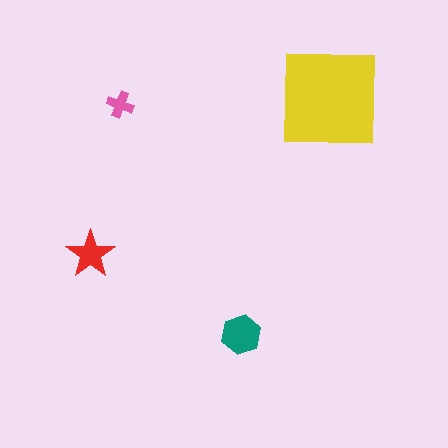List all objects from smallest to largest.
The pink cross, the red star, the teal hexagon, the yellow square.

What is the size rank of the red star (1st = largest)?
3rd.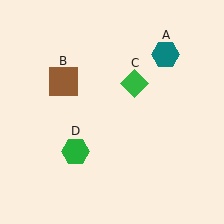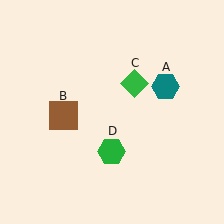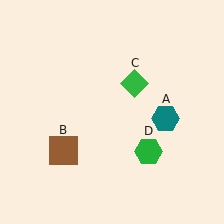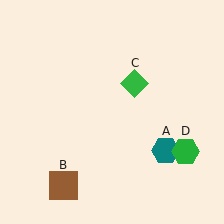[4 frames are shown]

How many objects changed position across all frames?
3 objects changed position: teal hexagon (object A), brown square (object B), green hexagon (object D).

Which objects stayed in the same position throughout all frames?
Green diamond (object C) remained stationary.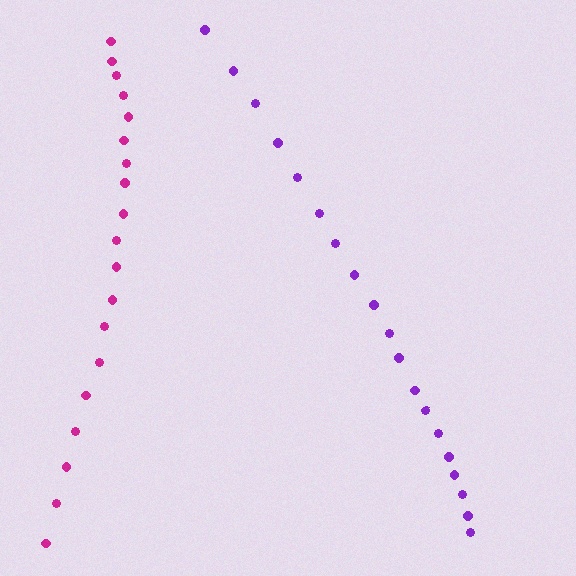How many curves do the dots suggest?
There are 2 distinct paths.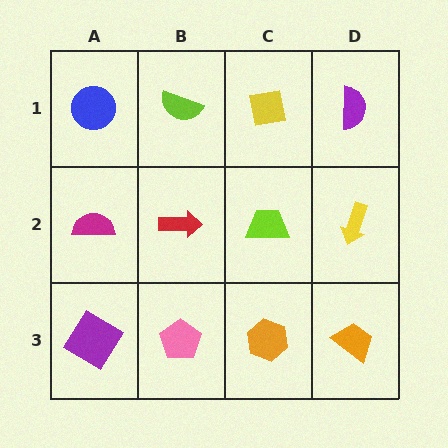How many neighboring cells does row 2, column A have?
3.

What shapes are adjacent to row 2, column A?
A blue circle (row 1, column A), a purple diamond (row 3, column A), a red arrow (row 2, column B).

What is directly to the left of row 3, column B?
A purple diamond.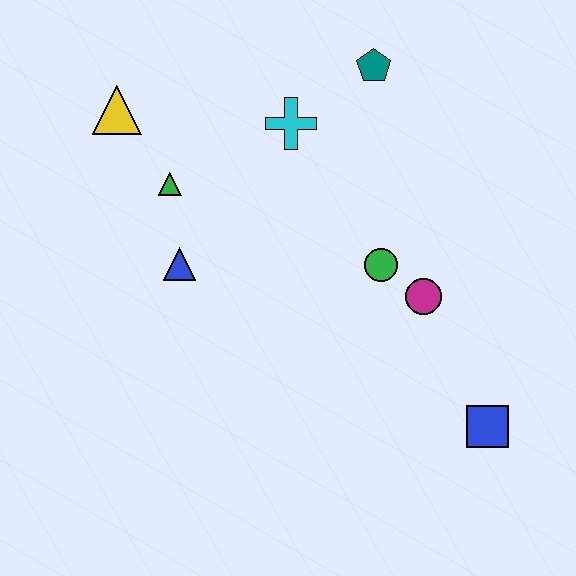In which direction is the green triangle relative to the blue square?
The green triangle is to the left of the blue square.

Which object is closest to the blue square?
The magenta circle is closest to the blue square.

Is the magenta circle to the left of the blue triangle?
No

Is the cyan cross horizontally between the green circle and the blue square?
No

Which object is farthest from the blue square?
The yellow triangle is farthest from the blue square.